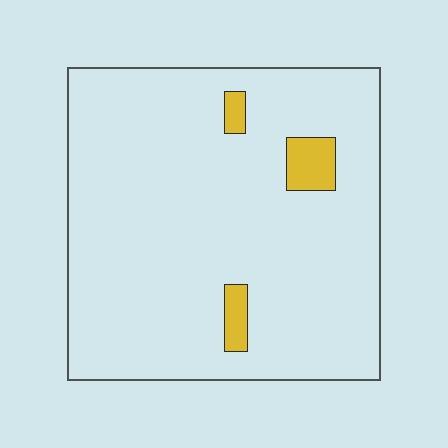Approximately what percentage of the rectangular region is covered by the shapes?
Approximately 5%.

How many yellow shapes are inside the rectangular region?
3.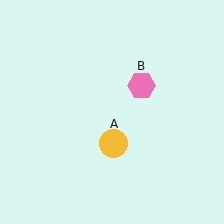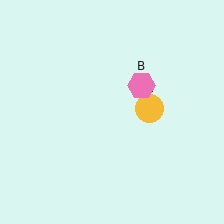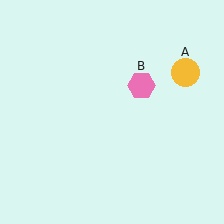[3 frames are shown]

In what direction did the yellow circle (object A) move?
The yellow circle (object A) moved up and to the right.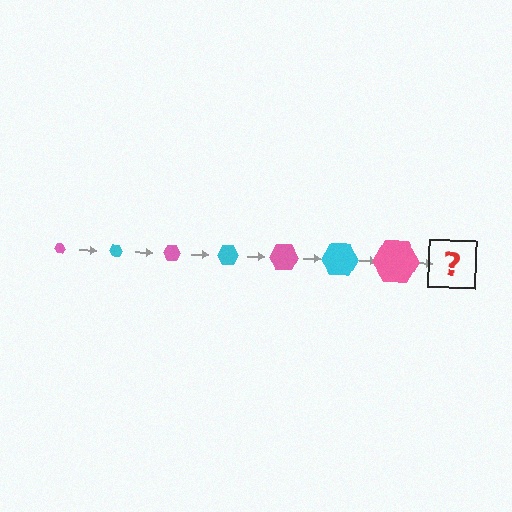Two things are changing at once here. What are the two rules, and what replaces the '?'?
The two rules are that the hexagon grows larger each step and the color cycles through pink and cyan. The '?' should be a cyan hexagon, larger than the previous one.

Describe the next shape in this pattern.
It should be a cyan hexagon, larger than the previous one.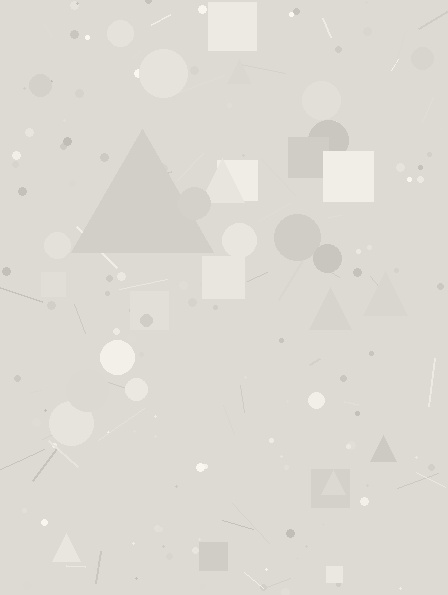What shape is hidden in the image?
A triangle is hidden in the image.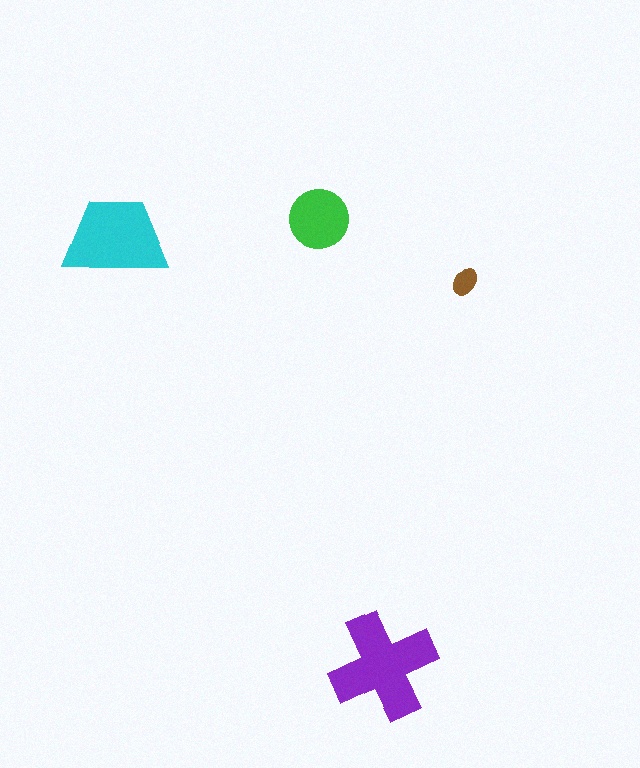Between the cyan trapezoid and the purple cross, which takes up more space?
The purple cross.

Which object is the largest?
The purple cross.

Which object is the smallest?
The brown ellipse.